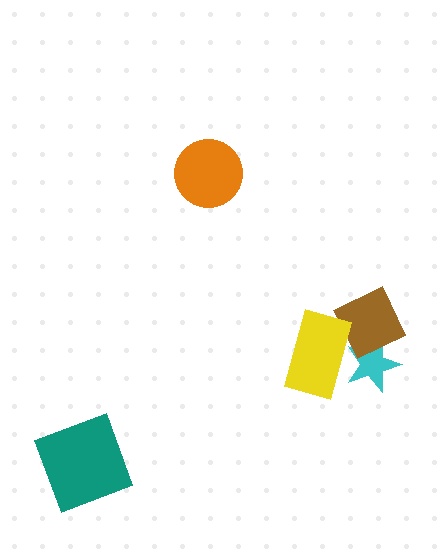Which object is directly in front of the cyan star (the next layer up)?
The brown diamond is directly in front of the cyan star.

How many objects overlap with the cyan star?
2 objects overlap with the cyan star.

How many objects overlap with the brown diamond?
2 objects overlap with the brown diamond.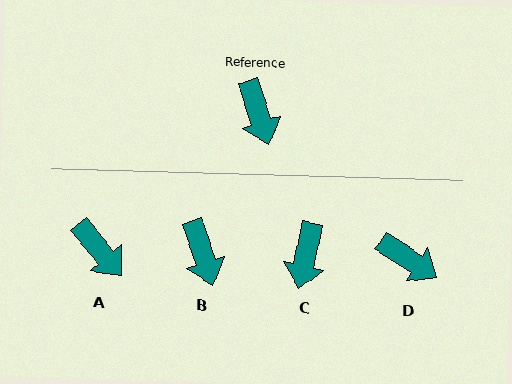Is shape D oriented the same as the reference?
No, it is off by about 38 degrees.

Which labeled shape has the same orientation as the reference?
B.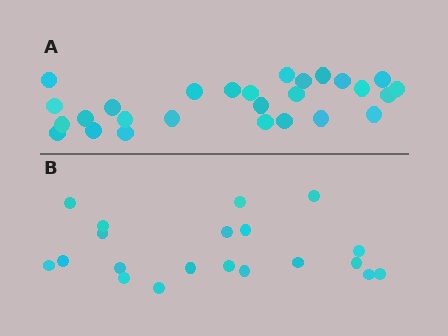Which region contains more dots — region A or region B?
Region A (the top region) has more dots.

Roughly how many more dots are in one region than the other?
Region A has roughly 8 or so more dots than region B.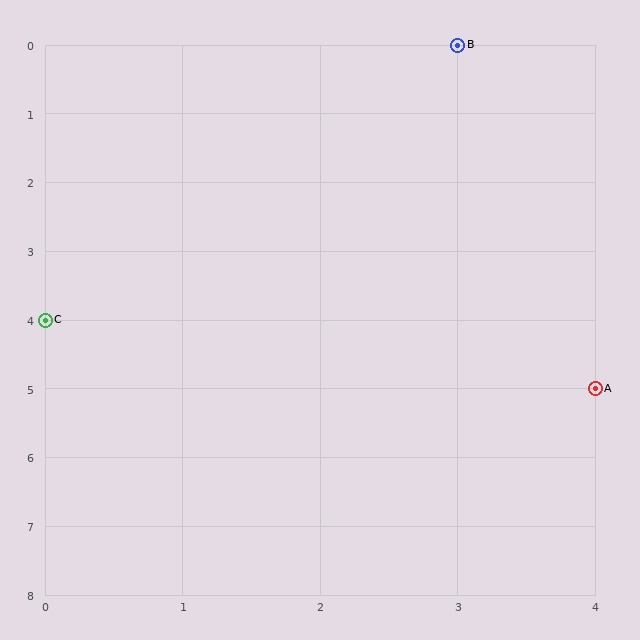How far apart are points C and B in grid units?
Points C and B are 3 columns and 4 rows apart (about 5.0 grid units diagonally).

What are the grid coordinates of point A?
Point A is at grid coordinates (4, 5).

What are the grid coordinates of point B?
Point B is at grid coordinates (3, 0).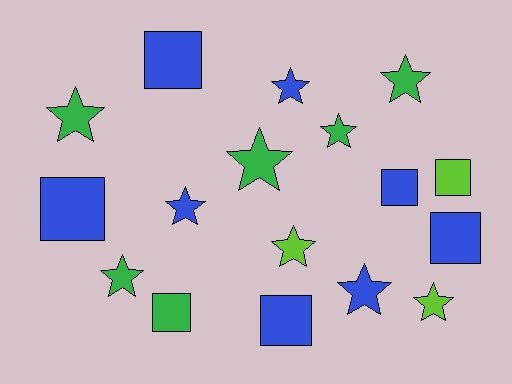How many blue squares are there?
There are 5 blue squares.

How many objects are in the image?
There are 17 objects.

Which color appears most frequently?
Blue, with 8 objects.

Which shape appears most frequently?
Star, with 10 objects.